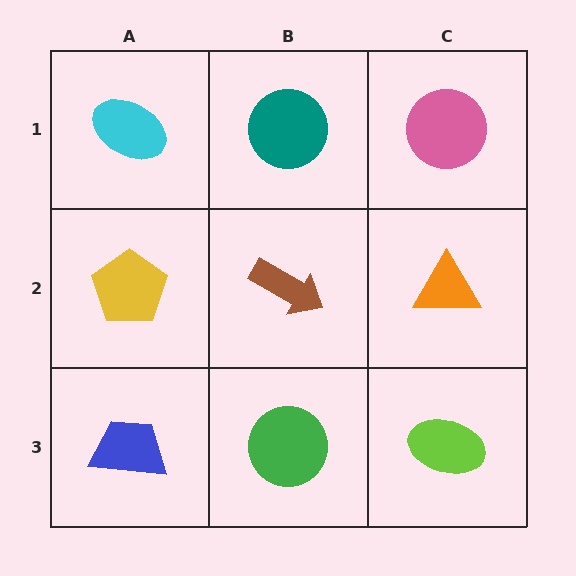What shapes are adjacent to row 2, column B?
A teal circle (row 1, column B), a green circle (row 3, column B), a yellow pentagon (row 2, column A), an orange triangle (row 2, column C).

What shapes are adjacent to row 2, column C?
A pink circle (row 1, column C), a lime ellipse (row 3, column C), a brown arrow (row 2, column B).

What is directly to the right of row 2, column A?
A brown arrow.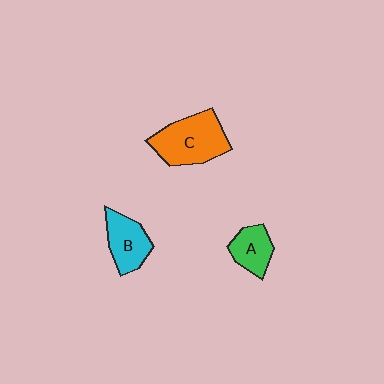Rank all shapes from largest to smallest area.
From largest to smallest: C (orange), B (cyan), A (green).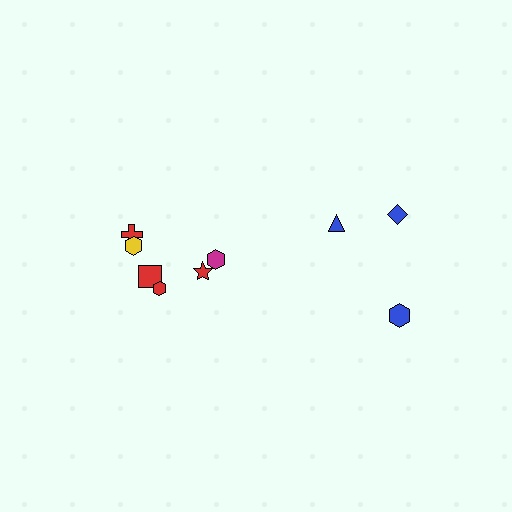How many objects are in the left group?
There are 6 objects.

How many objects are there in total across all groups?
There are 9 objects.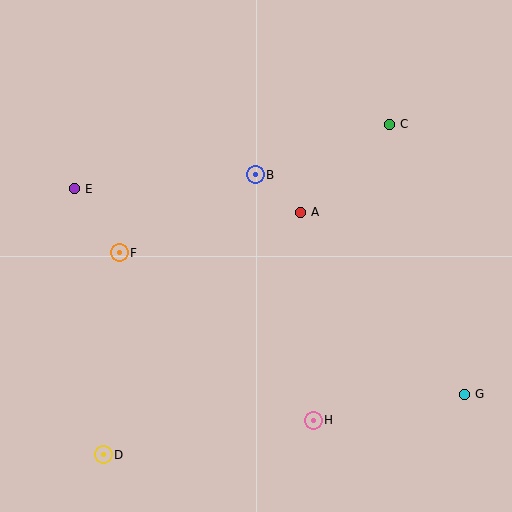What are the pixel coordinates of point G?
Point G is at (464, 394).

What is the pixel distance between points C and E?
The distance between C and E is 321 pixels.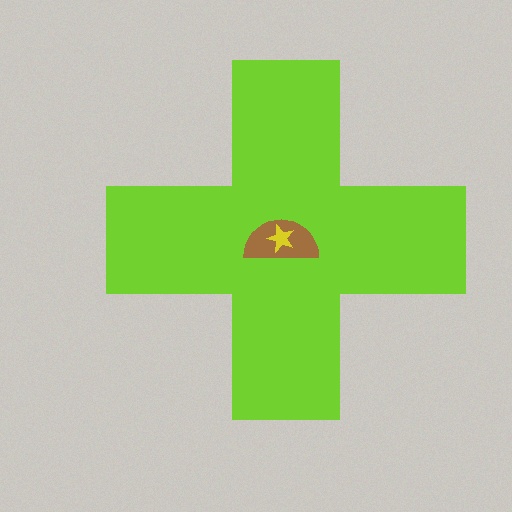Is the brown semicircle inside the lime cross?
Yes.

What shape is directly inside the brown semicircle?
The yellow star.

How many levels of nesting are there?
3.